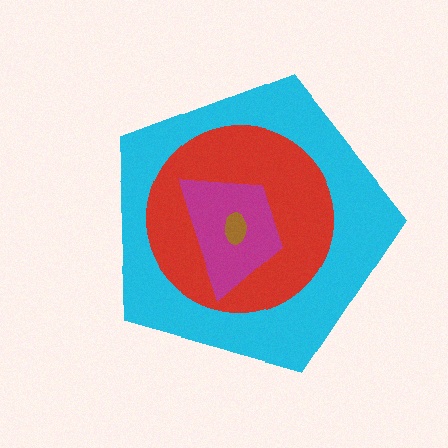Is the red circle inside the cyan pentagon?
Yes.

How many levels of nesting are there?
4.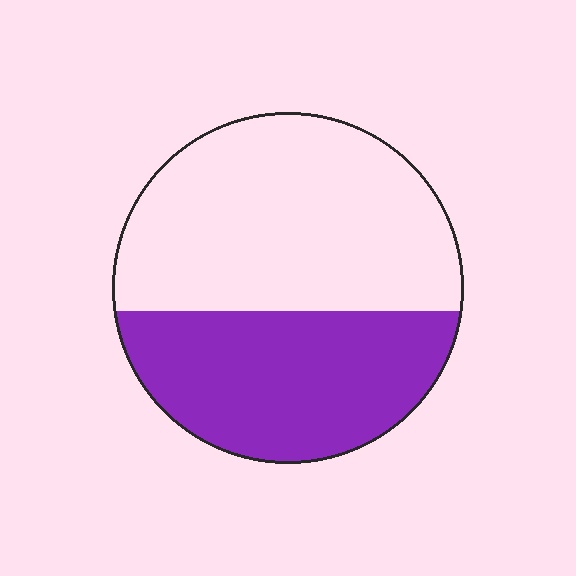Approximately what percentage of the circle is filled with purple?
Approximately 40%.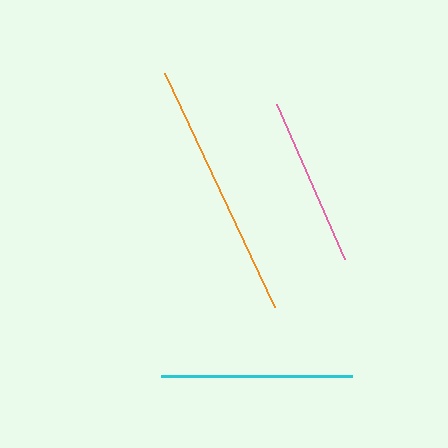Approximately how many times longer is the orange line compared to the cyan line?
The orange line is approximately 1.3 times the length of the cyan line.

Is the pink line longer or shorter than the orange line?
The orange line is longer than the pink line.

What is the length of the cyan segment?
The cyan segment is approximately 192 pixels long.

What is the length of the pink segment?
The pink segment is approximately 169 pixels long.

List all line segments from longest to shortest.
From longest to shortest: orange, cyan, pink.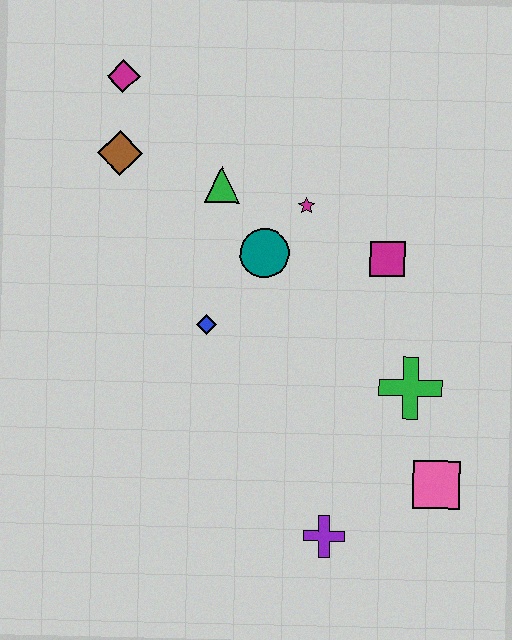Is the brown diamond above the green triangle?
Yes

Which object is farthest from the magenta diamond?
The pink square is farthest from the magenta diamond.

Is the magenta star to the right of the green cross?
No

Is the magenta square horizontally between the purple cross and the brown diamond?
No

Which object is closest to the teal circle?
The magenta star is closest to the teal circle.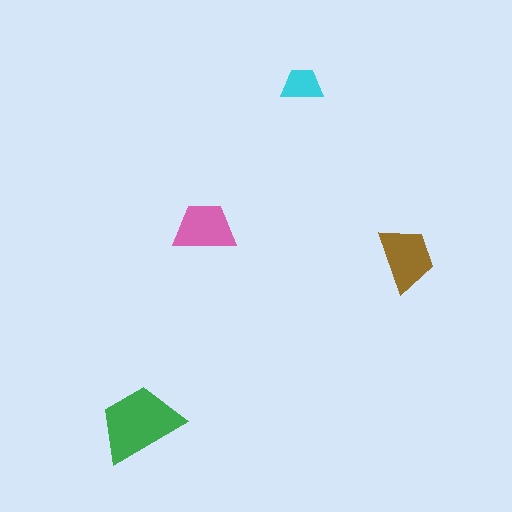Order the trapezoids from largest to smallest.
the green one, the brown one, the pink one, the cyan one.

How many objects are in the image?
There are 4 objects in the image.